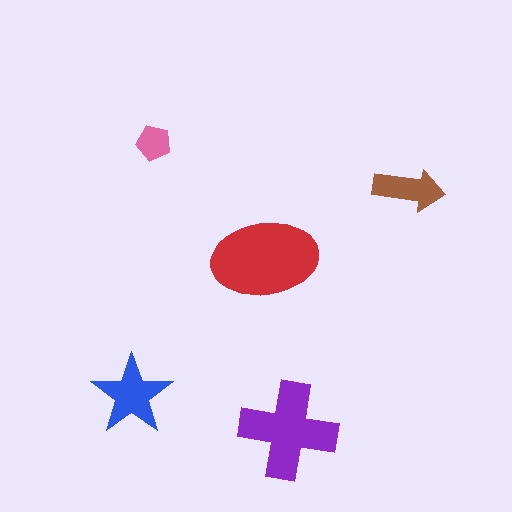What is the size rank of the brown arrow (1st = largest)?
4th.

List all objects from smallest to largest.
The pink pentagon, the brown arrow, the blue star, the purple cross, the red ellipse.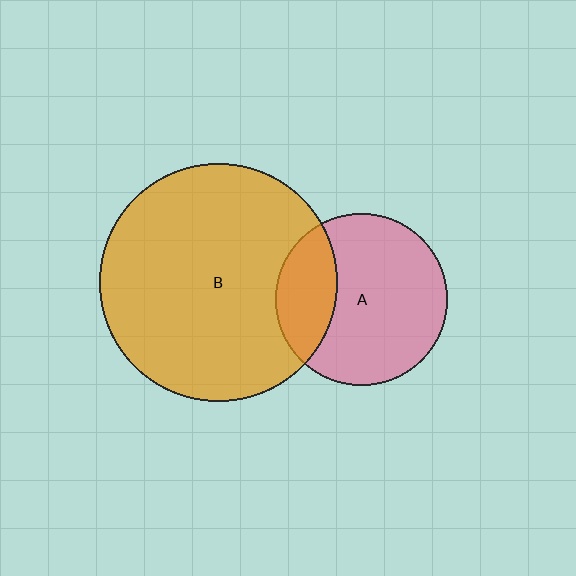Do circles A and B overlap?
Yes.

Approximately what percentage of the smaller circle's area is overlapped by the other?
Approximately 25%.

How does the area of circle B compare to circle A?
Approximately 1.9 times.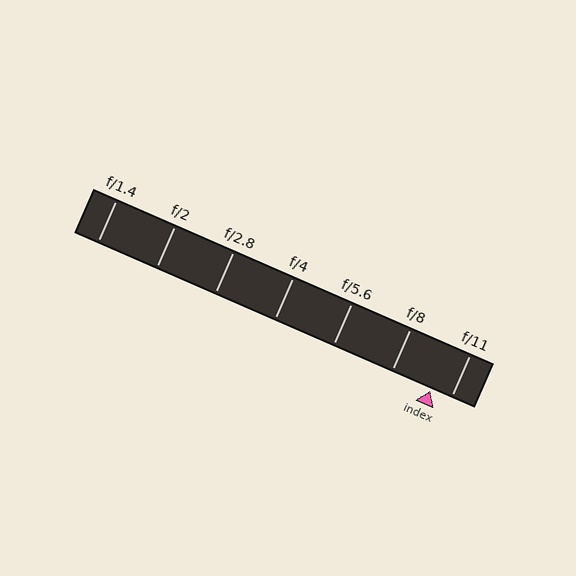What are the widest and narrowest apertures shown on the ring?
The widest aperture shown is f/1.4 and the narrowest is f/11.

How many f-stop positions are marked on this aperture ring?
There are 7 f-stop positions marked.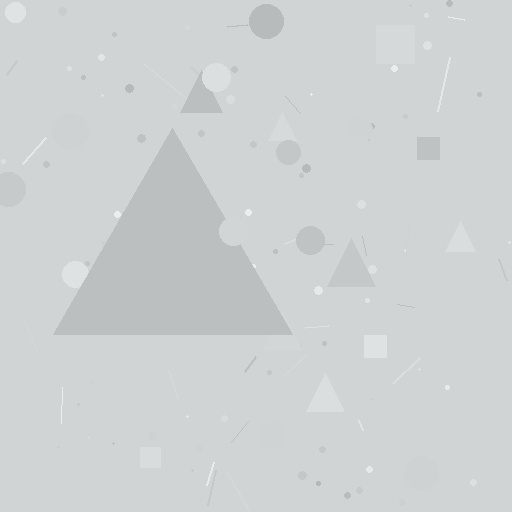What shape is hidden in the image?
A triangle is hidden in the image.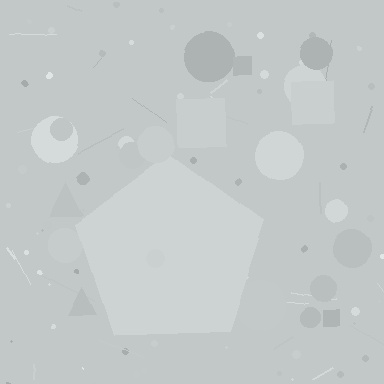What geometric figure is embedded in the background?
A pentagon is embedded in the background.